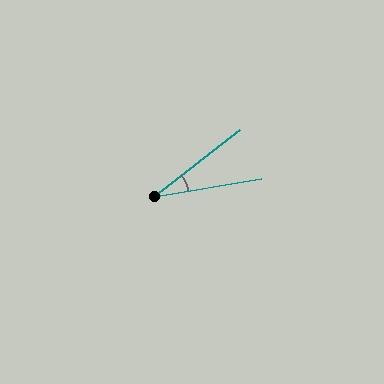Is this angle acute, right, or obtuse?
It is acute.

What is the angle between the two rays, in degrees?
Approximately 28 degrees.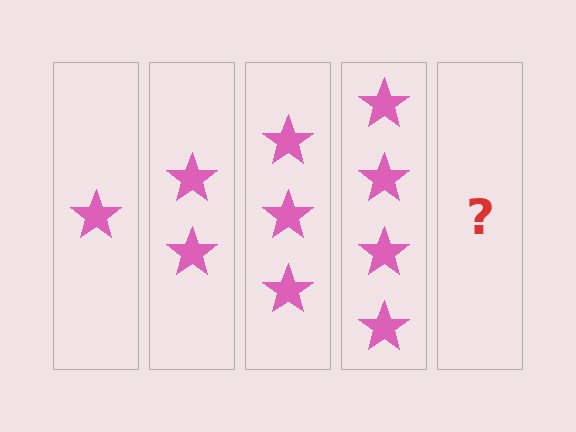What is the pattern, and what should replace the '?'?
The pattern is that each step adds one more star. The '?' should be 5 stars.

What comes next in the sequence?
The next element should be 5 stars.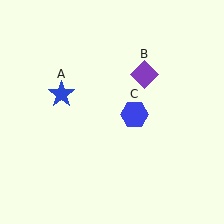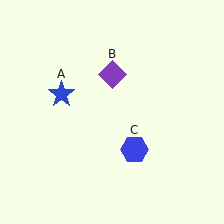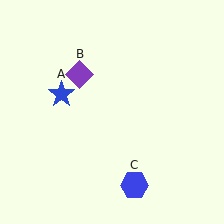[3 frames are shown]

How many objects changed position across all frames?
2 objects changed position: purple diamond (object B), blue hexagon (object C).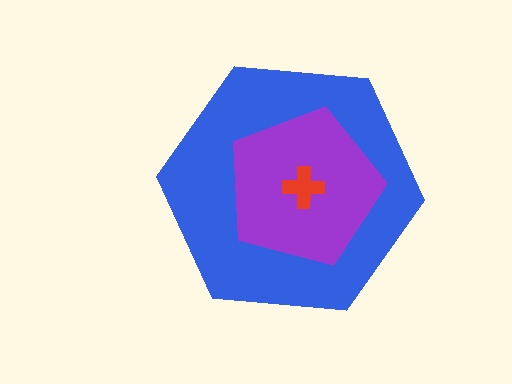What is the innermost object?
The red cross.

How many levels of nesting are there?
3.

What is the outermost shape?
The blue hexagon.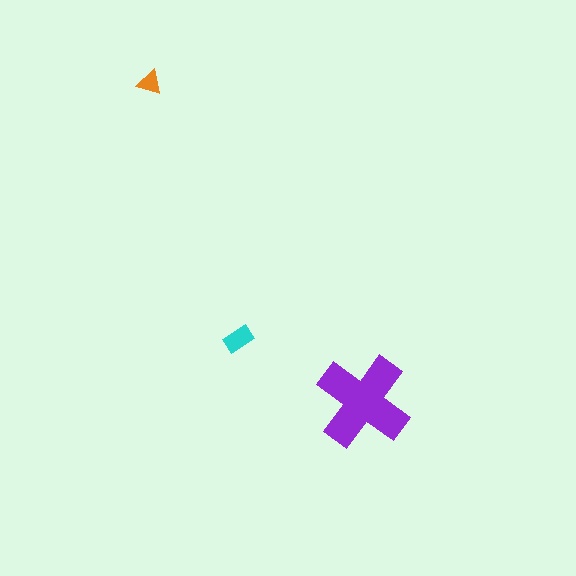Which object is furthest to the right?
The purple cross is rightmost.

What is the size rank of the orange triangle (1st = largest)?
3rd.